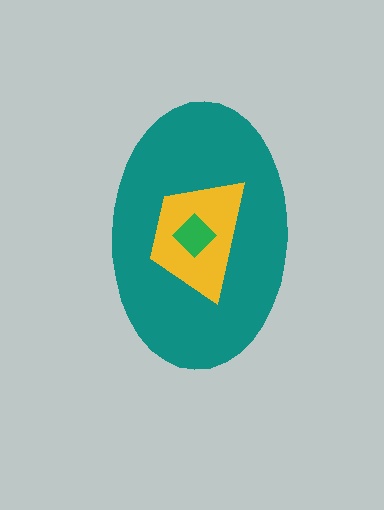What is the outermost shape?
The teal ellipse.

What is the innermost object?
The green diamond.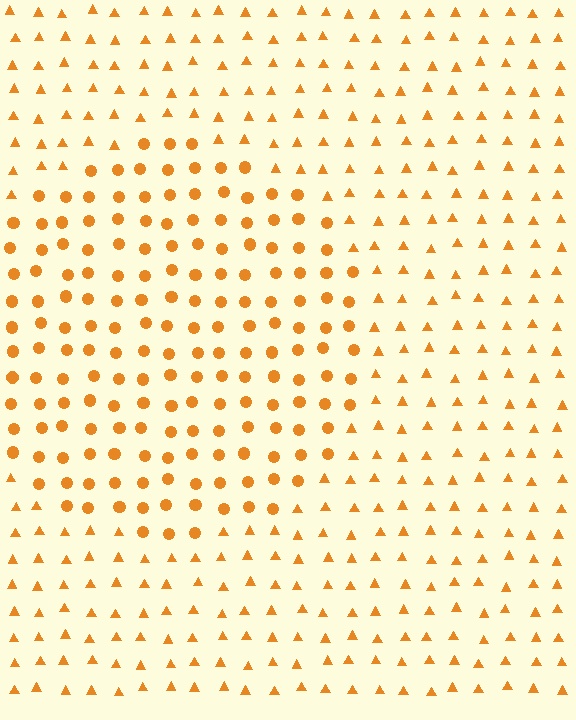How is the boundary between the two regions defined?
The boundary is defined by a change in element shape: circles inside vs. triangles outside. All elements share the same color and spacing.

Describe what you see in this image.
The image is filled with small orange elements arranged in a uniform grid. A circle-shaped region contains circles, while the surrounding area contains triangles. The boundary is defined purely by the change in element shape.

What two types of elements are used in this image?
The image uses circles inside the circle region and triangles outside it.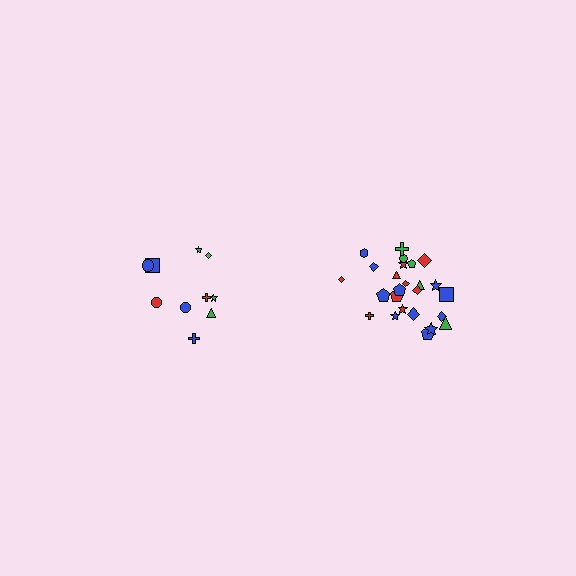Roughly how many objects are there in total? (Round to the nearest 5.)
Roughly 35 objects in total.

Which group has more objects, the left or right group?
The right group.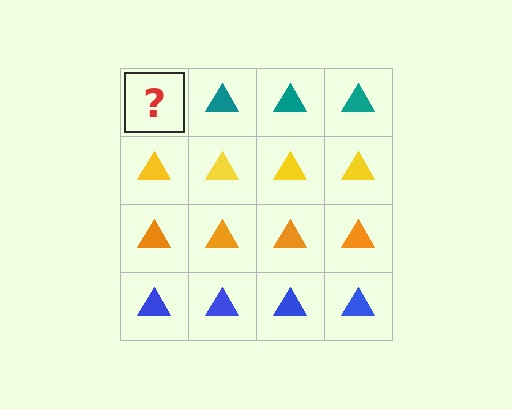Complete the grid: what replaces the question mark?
The question mark should be replaced with a teal triangle.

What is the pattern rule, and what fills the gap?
The rule is that each row has a consistent color. The gap should be filled with a teal triangle.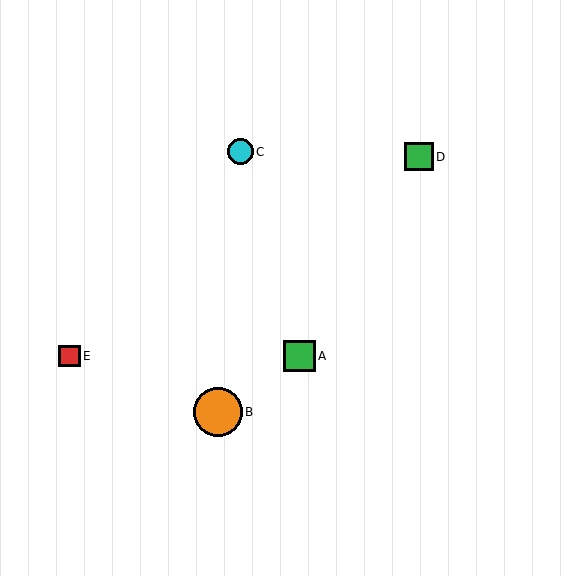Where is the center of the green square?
The center of the green square is at (299, 356).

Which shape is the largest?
The orange circle (labeled B) is the largest.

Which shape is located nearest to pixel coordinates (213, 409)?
The orange circle (labeled B) at (218, 412) is nearest to that location.